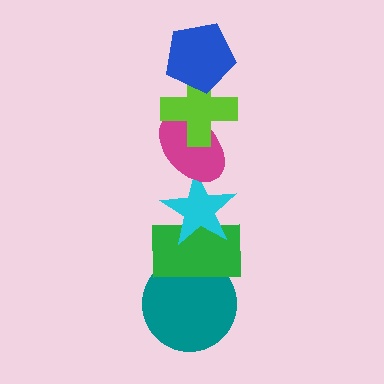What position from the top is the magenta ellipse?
The magenta ellipse is 3rd from the top.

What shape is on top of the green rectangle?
The cyan star is on top of the green rectangle.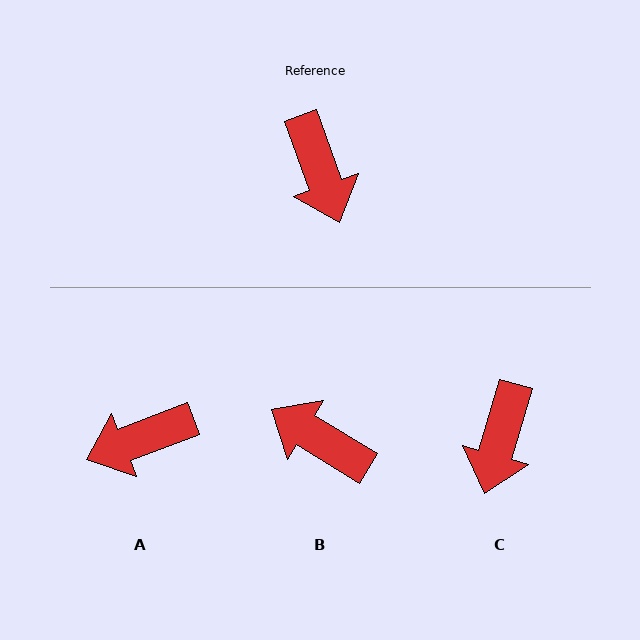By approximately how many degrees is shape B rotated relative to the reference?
Approximately 141 degrees clockwise.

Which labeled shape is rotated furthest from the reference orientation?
B, about 141 degrees away.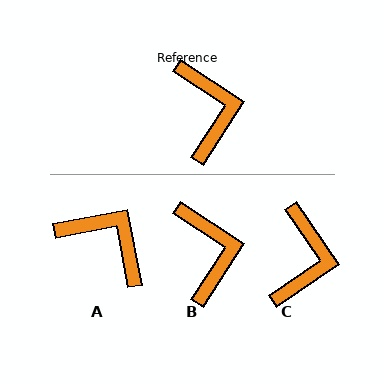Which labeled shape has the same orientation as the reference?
B.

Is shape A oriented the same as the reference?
No, it is off by about 44 degrees.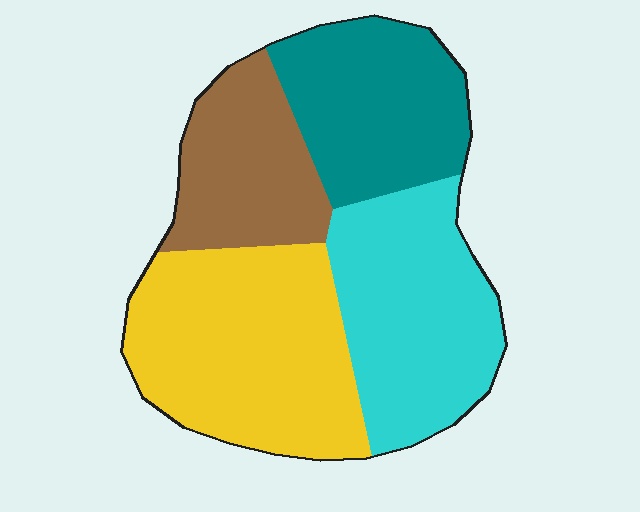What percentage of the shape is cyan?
Cyan covers around 25% of the shape.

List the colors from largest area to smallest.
From largest to smallest: yellow, cyan, teal, brown.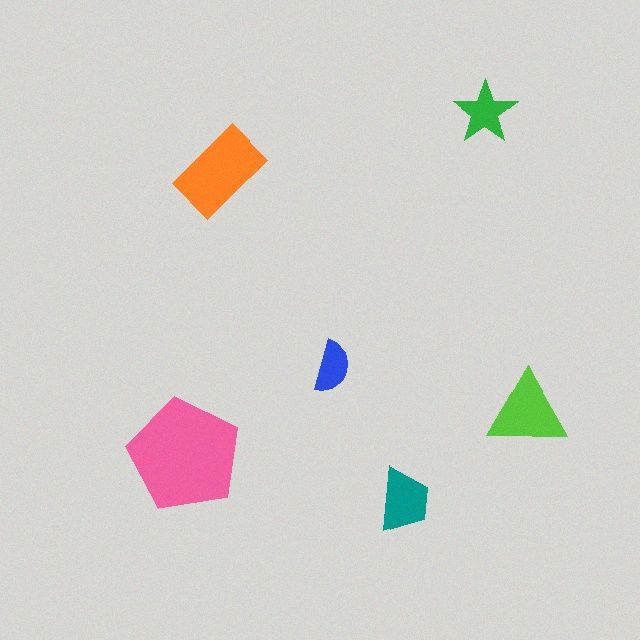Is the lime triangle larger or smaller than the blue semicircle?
Larger.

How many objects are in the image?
There are 6 objects in the image.